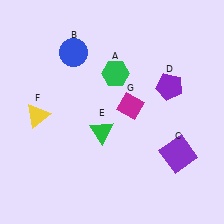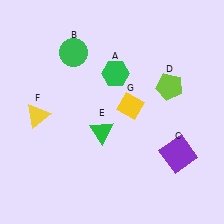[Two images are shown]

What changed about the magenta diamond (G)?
In Image 1, G is magenta. In Image 2, it changed to yellow.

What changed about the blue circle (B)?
In Image 1, B is blue. In Image 2, it changed to green.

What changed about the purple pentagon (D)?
In Image 1, D is purple. In Image 2, it changed to lime.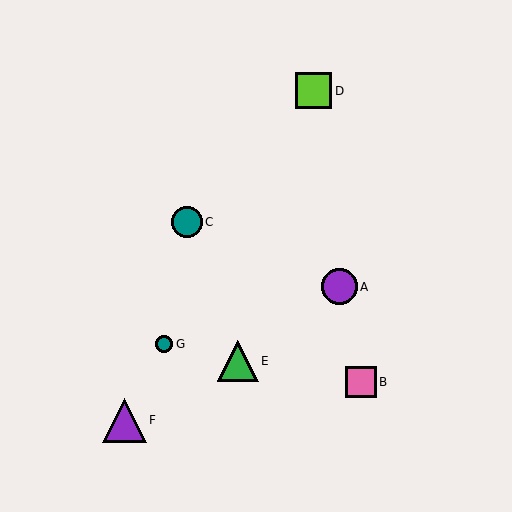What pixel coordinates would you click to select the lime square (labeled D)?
Click at (314, 91) to select the lime square D.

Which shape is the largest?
The purple triangle (labeled F) is the largest.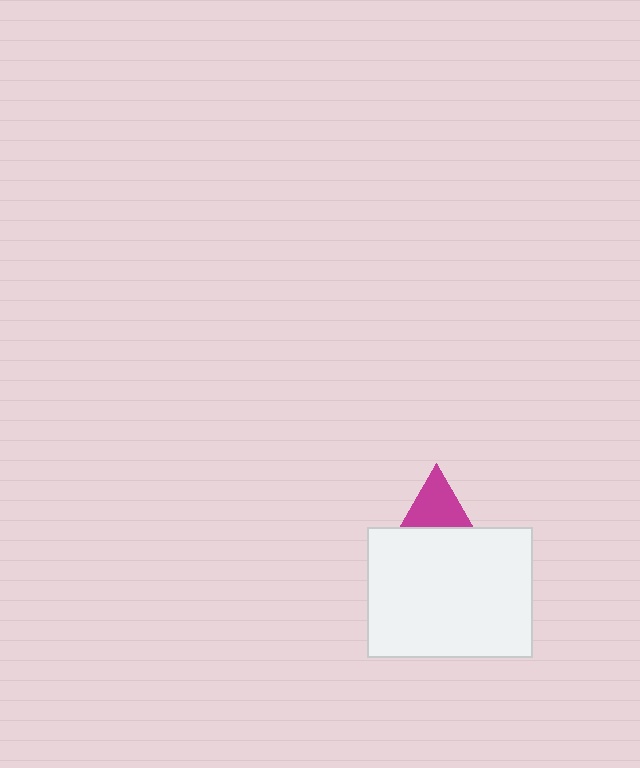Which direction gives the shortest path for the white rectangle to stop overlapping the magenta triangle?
Moving down gives the shortest separation.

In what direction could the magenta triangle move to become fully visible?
The magenta triangle could move up. That would shift it out from behind the white rectangle entirely.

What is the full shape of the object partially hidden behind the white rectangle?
The partially hidden object is a magenta triangle.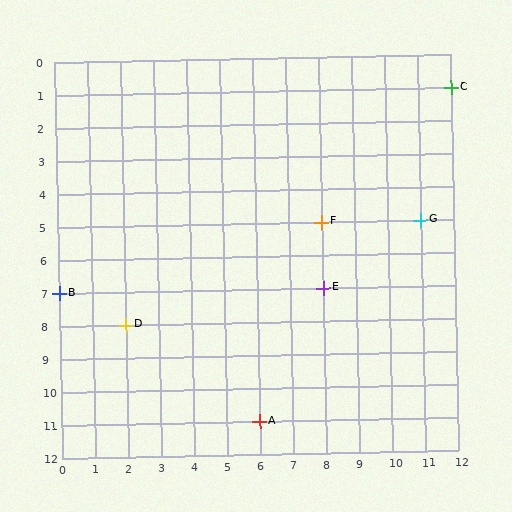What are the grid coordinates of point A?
Point A is at grid coordinates (6, 11).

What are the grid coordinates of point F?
Point F is at grid coordinates (8, 5).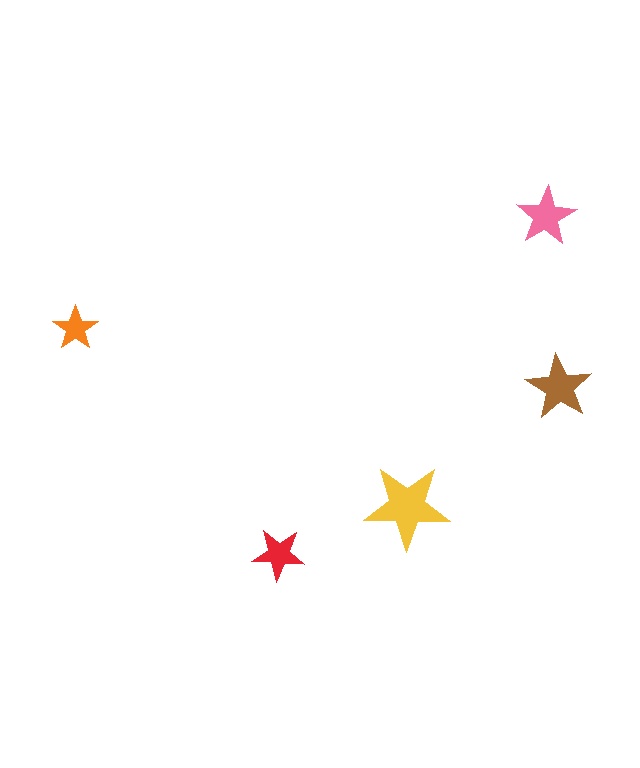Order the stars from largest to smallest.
the yellow one, the brown one, the pink one, the red one, the orange one.